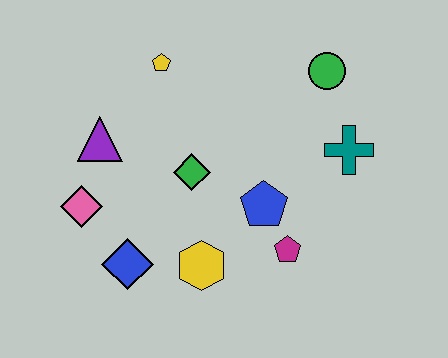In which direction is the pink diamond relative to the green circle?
The pink diamond is to the left of the green circle.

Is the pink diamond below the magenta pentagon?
No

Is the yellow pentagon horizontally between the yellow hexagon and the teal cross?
No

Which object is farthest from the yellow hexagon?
The green circle is farthest from the yellow hexagon.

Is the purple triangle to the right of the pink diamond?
Yes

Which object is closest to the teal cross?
The green circle is closest to the teal cross.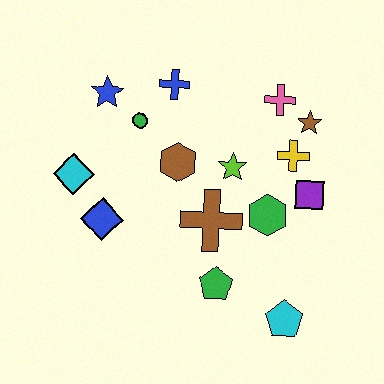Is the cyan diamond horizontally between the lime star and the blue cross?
No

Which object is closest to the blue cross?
The green circle is closest to the blue cross.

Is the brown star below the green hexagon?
No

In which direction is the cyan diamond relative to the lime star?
The cyan diamond is to the left of the lime star.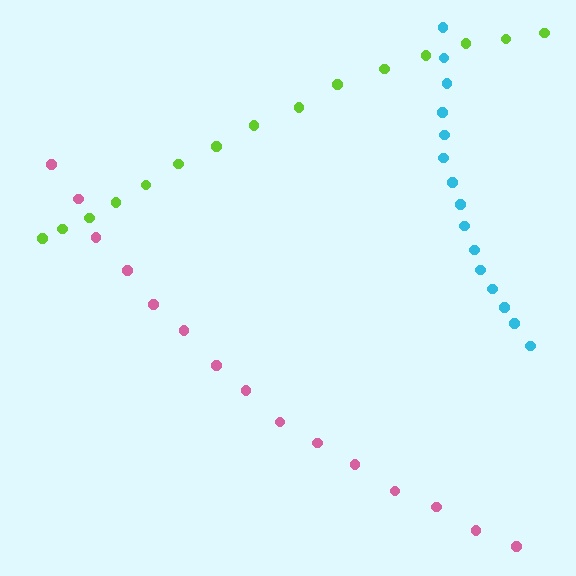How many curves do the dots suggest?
There are 3 distinct paths.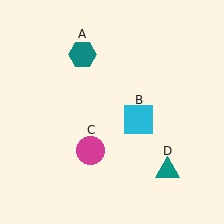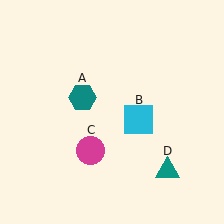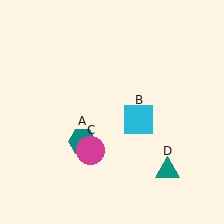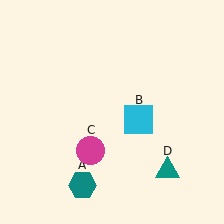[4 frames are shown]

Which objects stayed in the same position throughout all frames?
Cyan square (object B) and magenta circle (object C) and teal triangle (object D) remained stationary.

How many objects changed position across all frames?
1 object changed position: teal hexagon (object A).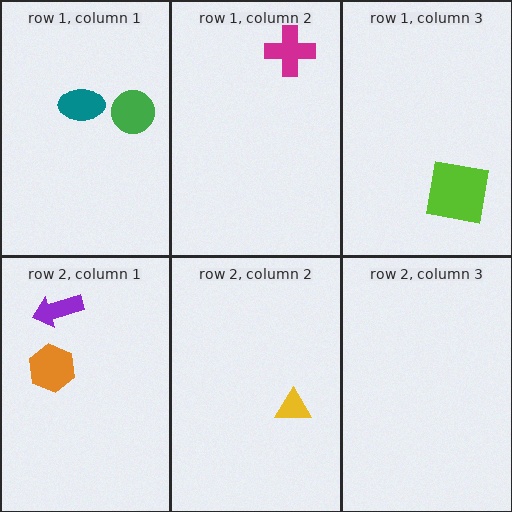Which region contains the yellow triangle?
The row 2, column 2 region.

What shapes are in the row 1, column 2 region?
The magenta cross.